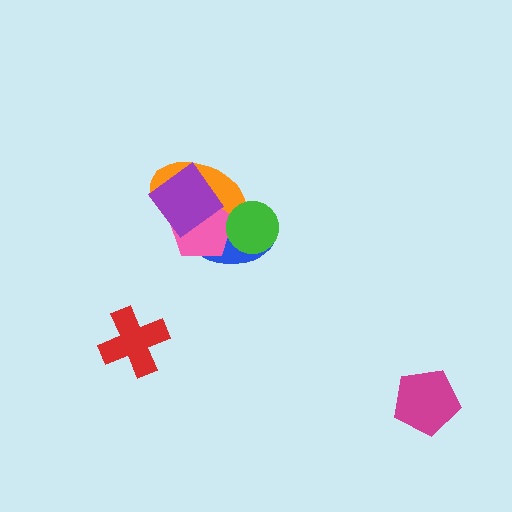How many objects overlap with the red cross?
0 objects overlap with the red cross.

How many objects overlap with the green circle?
3 objects overlap with the green circle.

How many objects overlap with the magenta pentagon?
0 objects overlap with the magenta pentagon.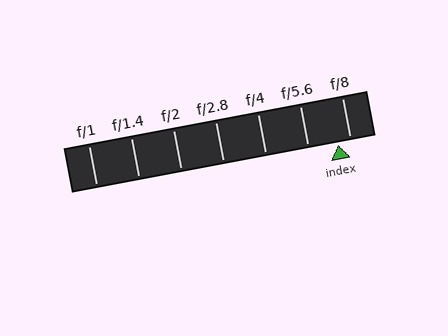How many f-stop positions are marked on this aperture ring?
There are 7 f-stop positions marked.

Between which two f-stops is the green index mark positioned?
The index mark is between f/5.6 and f/8.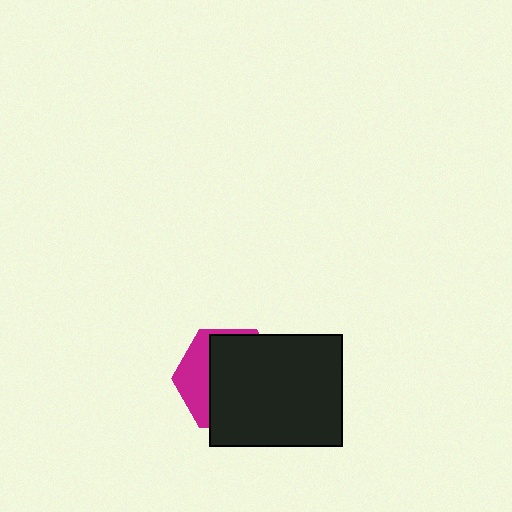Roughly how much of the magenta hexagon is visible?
A small part of it is visible (roughly 31%).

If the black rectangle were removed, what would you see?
You would see the complete magenta hexagon.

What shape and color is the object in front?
The object in front is a black rectangle.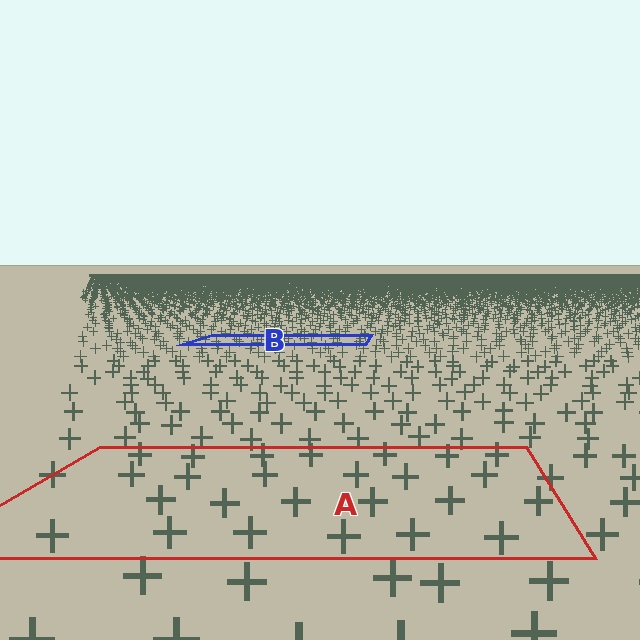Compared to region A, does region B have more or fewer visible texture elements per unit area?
Region B has more texture elements per unit area — they are packed more densely because it is farther away.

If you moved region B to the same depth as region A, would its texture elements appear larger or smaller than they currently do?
They would appear larger. At a closer depth, the same texture elements are projected at a bigger on-screen size.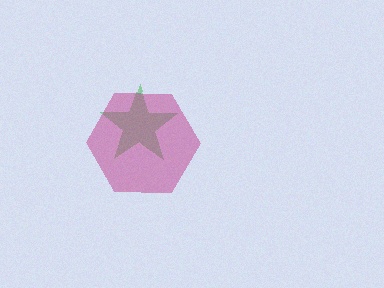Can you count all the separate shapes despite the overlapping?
Yes, there are 2 separate shapes.